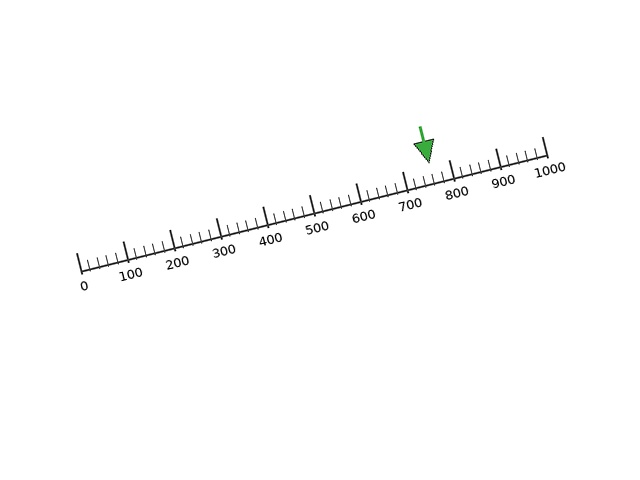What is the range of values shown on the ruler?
The ruler shows values from 0 to 1000.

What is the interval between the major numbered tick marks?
The major tick marks are spaced 100 units apart.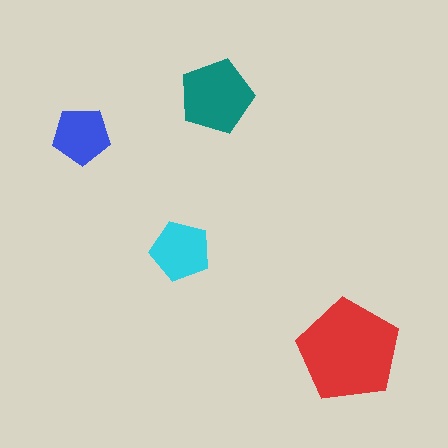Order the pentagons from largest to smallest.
the red one, the teal one, the cyan one, the blue one.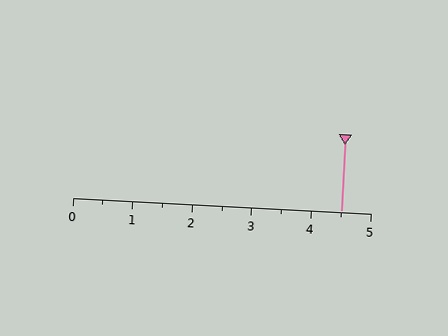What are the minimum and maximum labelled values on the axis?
The axis runs from 0 to 5.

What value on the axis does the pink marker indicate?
The marker indicates approximately 4.5.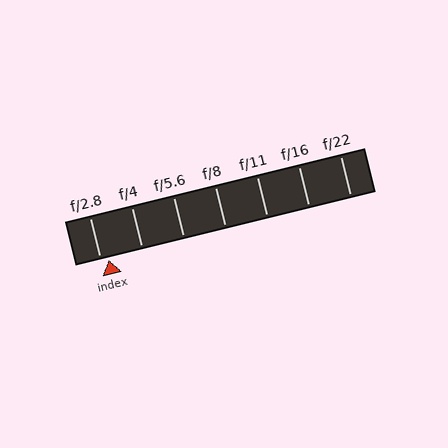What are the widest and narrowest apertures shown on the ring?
The widest aperture shown is f/2.8 and the narrowest is f/22.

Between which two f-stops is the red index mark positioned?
The index mark is between f/2.8 and f/4.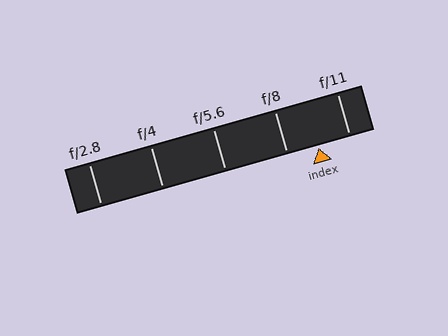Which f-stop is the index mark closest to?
The index mark is closest to f/11.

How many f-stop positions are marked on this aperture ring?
There are 5 f-stop positions marked.